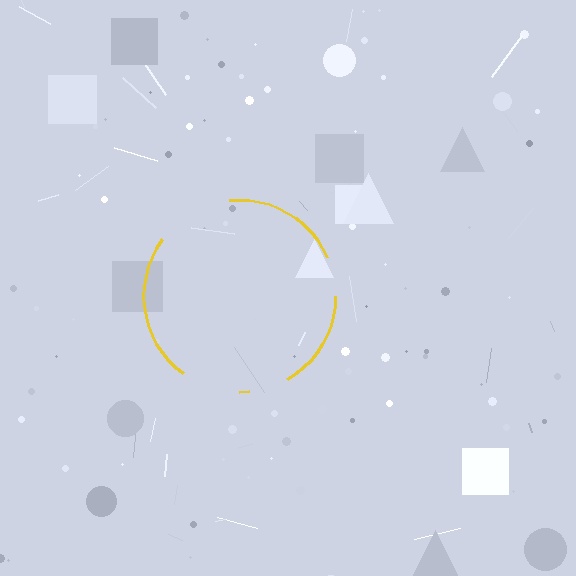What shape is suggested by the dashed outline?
The dashed outline suggests a circle.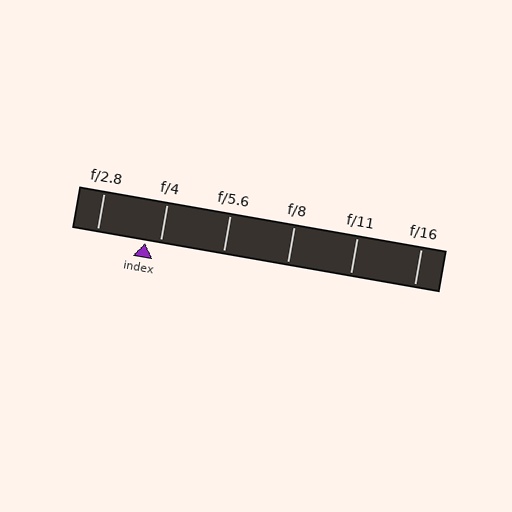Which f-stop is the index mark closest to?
The index mark is closest to f/4.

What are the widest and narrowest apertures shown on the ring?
The widest aperture shown is f/2.8 and the narrowest is f/16.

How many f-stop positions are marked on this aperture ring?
There are 6 f-stop positions marked.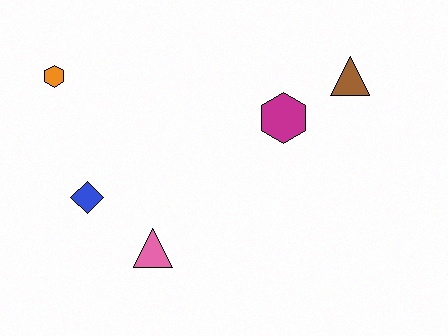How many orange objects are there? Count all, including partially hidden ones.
There is 1 orange object.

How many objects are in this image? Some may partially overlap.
There are 5 objects.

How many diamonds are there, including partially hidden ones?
There is 1 diamond.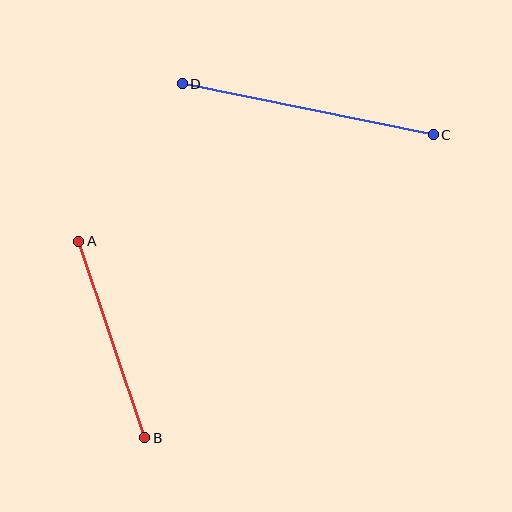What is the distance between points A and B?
The distance is approximately 207 pixels.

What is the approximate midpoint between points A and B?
The midpoint is at approximately (112, 340) pixels.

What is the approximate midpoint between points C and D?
The midpoint is at approximately (308, 109) pixels.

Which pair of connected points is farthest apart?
Points C and D are farthest apart.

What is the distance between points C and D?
The distance is approximately 256 pixels.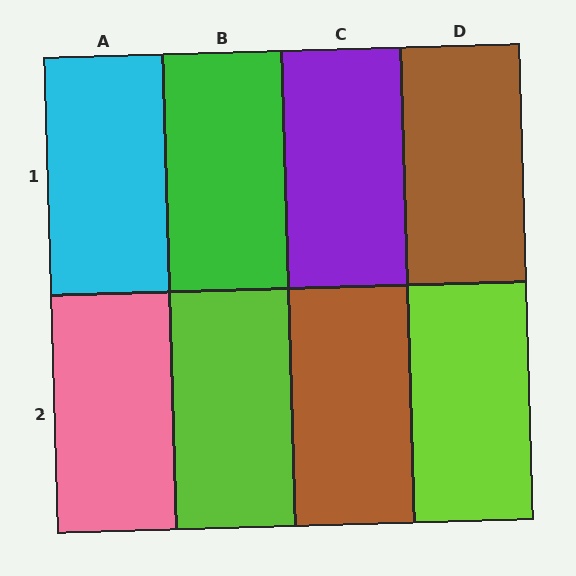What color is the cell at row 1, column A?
Cyan.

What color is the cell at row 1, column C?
Purple.